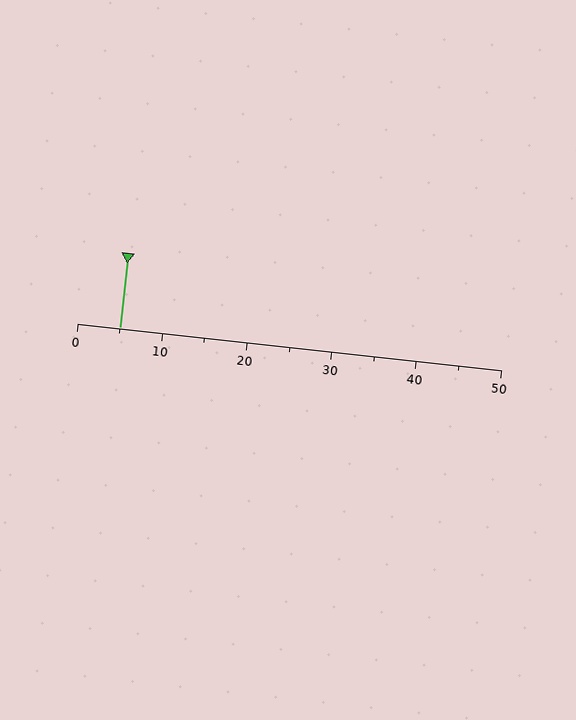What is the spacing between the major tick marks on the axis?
The major ticks are spaced 10 apart.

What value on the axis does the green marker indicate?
The marker indicates approximately 5.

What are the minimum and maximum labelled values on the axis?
The axis runs from 0 to 50.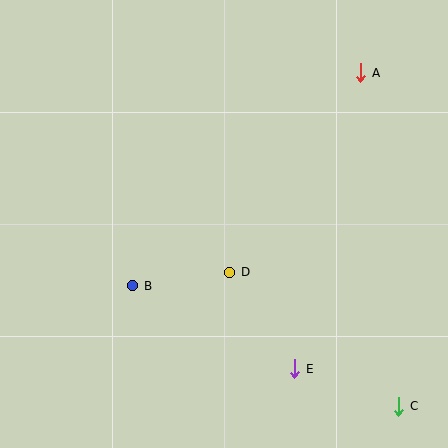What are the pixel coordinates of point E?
Point E is at (295, 369).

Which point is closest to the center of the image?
Point D at (230, 272) is closest to the center.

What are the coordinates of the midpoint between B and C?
The midpoint between B and C is at (266, 346).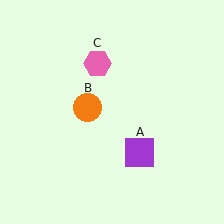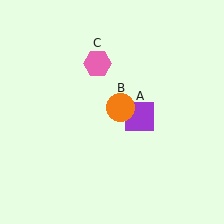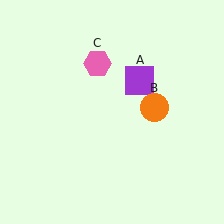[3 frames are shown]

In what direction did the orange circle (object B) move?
The orange circle (object B) moved right.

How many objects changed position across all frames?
2 objects changed position: purple square (object A), orange circle (object B).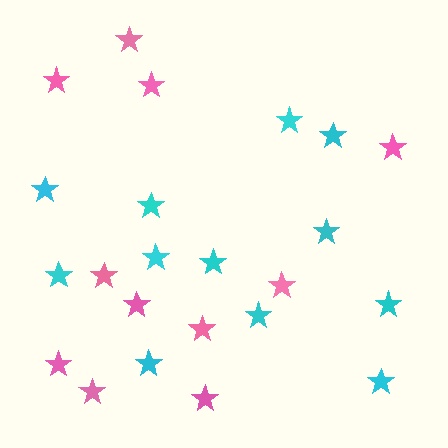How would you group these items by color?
There are 2 groups: one group of pink stars (11) and one group of cyan stars (12).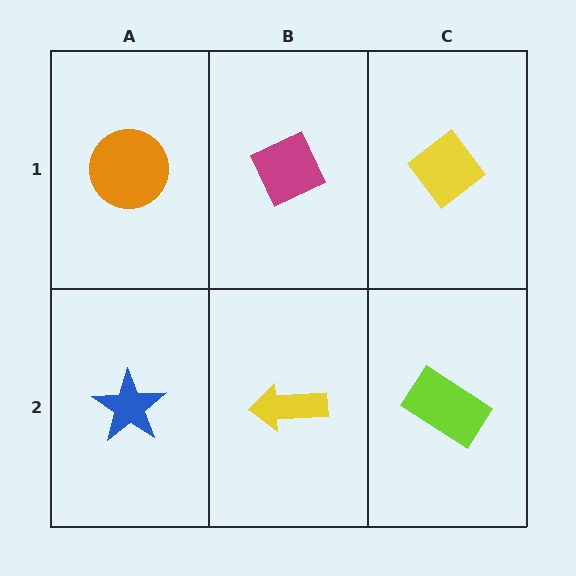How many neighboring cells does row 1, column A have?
2.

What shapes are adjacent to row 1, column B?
A yellow arrow (row 2, column B), an orange circle (row 1, column A), a yellow diamond (row 1, column C).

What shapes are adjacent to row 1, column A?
A blue star (row 2, column A), a magenta diamond (row 1, column B).